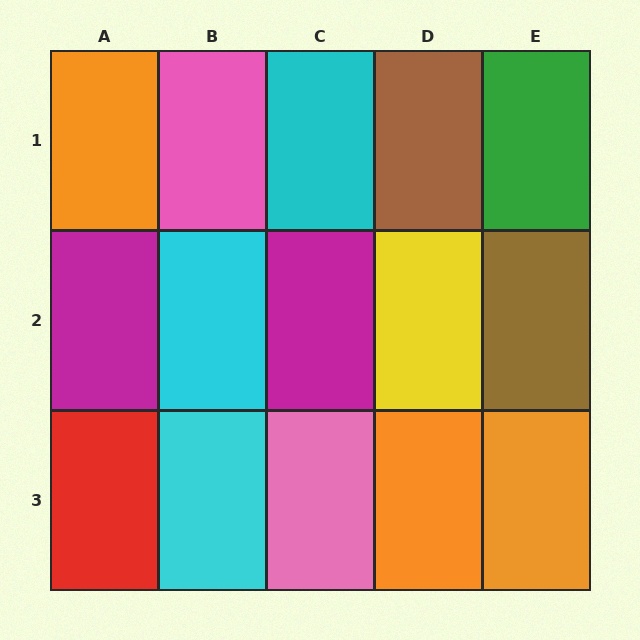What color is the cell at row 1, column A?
Orange.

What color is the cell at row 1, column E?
Green.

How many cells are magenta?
2 cells are magenta.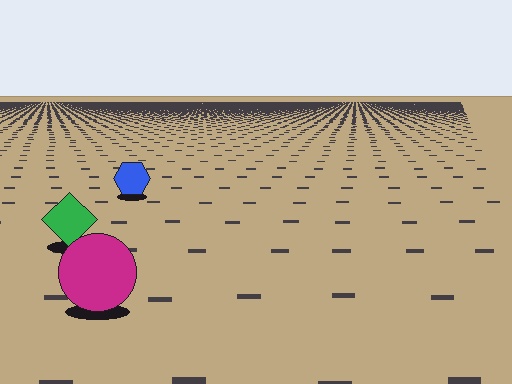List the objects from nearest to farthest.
From nearest to farthest: the magenta circle, the green diamond, the blue hexagon.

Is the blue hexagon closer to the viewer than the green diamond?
No. The green diamond is closer — you can tell from the texture gradient: the ground texture is coarser near it.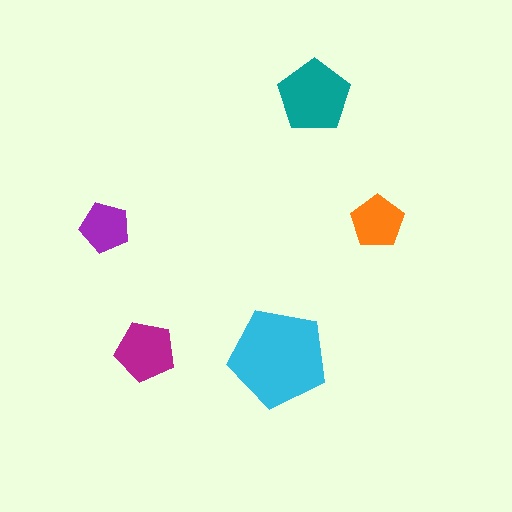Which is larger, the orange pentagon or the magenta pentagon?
The magenta one.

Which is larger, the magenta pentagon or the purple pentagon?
The magenta one.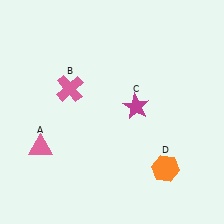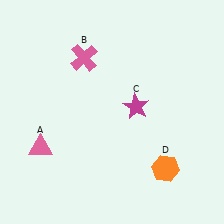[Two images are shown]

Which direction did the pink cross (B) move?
The pink cross (B) moved up.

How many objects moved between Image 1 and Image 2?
1 object moved between the two images.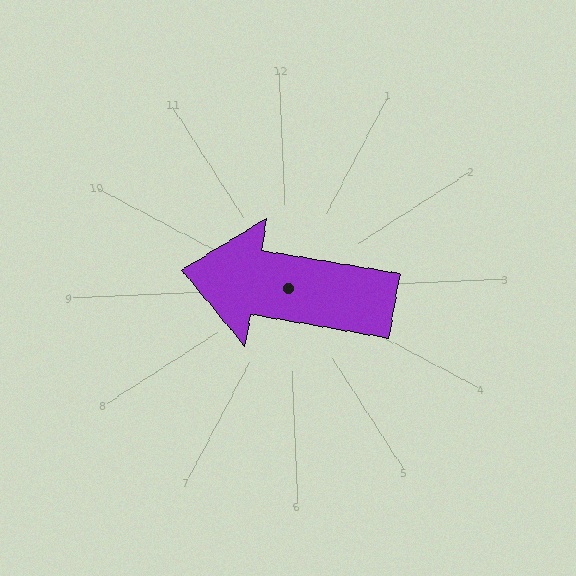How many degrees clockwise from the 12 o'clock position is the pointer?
Approximately 282 degrees.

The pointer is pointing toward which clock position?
Roughly 9 o'clock.